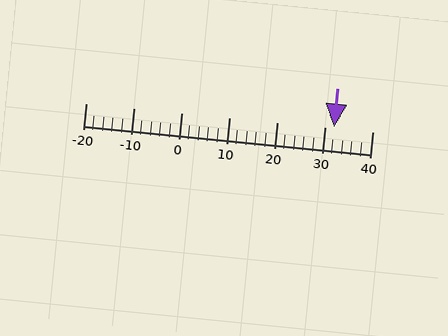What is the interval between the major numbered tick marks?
The major tick marks are spaced 10 units apart.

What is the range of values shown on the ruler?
The ruler shows values from -20 to 40.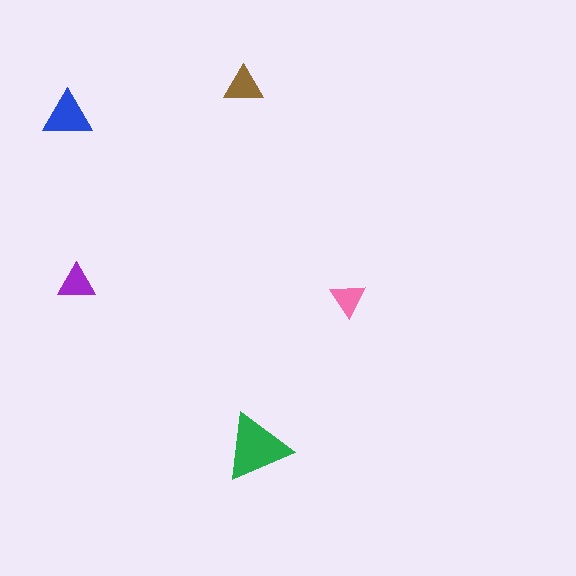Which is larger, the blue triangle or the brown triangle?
The blue one.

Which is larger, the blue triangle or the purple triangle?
The blue one.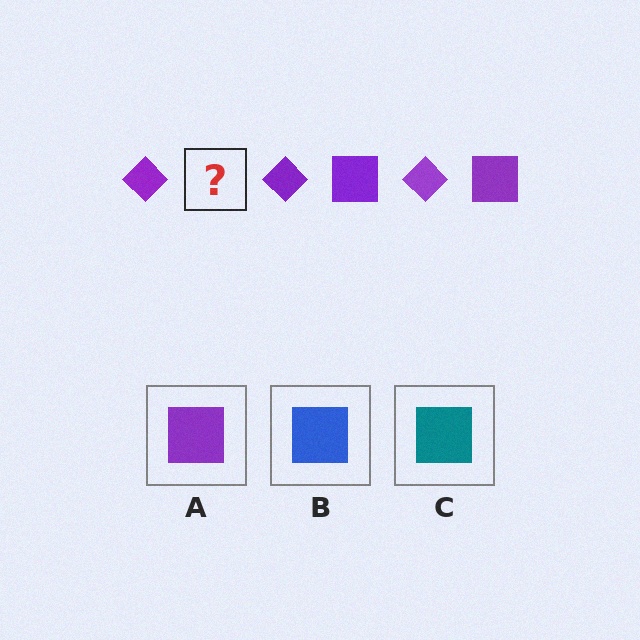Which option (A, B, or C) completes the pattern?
A.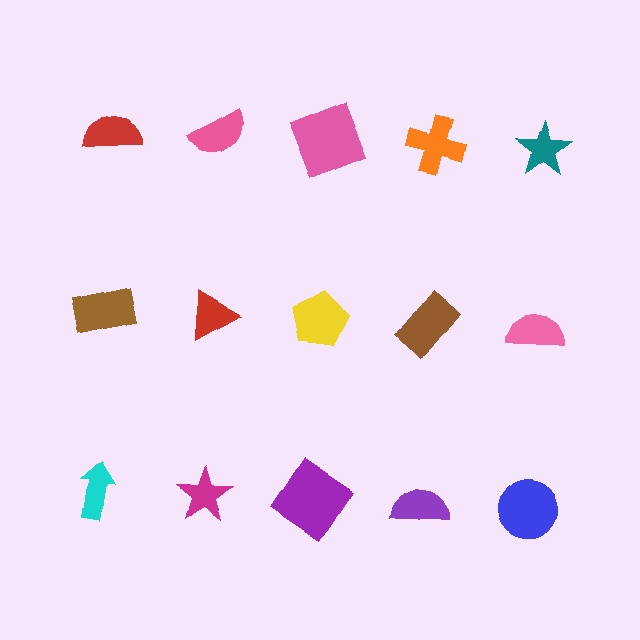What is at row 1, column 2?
A pink semicircle.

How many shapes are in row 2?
5 shapes.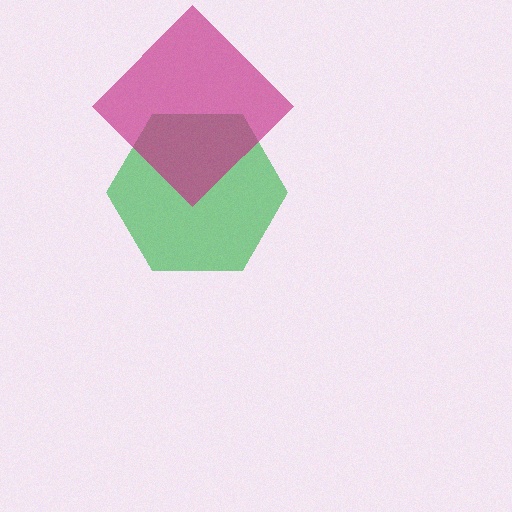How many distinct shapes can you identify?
There are 2 distinct shapes: a green hexagon, a magenta diamond.